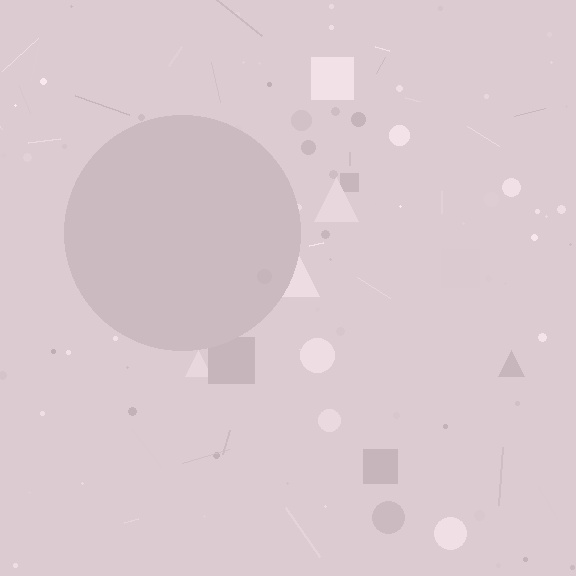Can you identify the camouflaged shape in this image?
The camouflaged shape is a circle.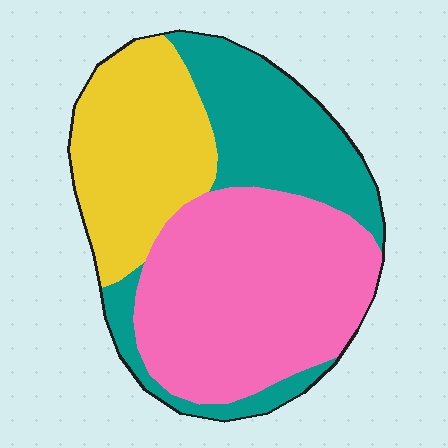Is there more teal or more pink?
Pink.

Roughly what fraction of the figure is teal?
Teal covers 29% of the figure.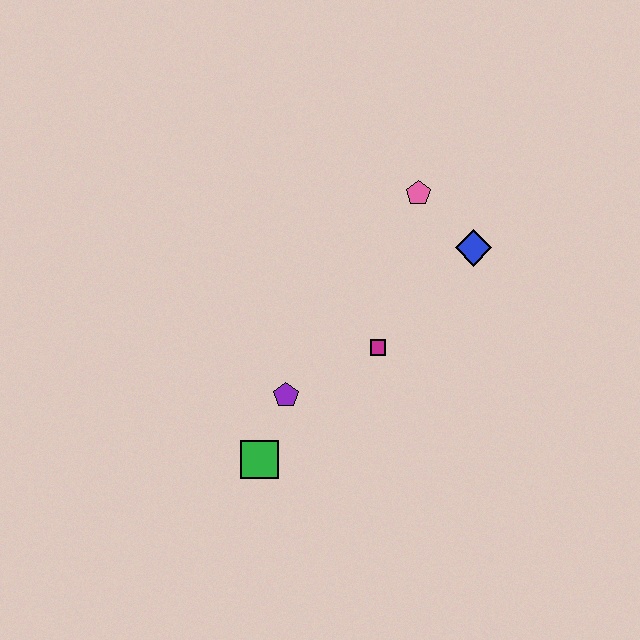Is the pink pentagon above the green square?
Yes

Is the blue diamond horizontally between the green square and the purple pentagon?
No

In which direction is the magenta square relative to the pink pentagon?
The magenta square is below the pink pentagon.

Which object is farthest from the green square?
The pink pentagon is farthest from the green square.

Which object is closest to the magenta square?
The purple pentagon is closest to the magenta square.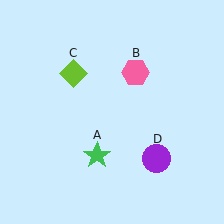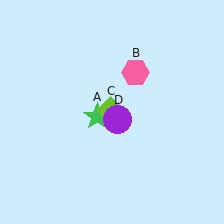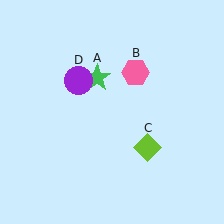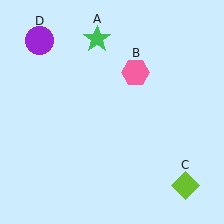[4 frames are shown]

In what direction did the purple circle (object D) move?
The purple circle (object D) moved up and to the left.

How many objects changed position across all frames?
3 objects changed position: green star (object A), lime diamond (object C), purple circle (object D).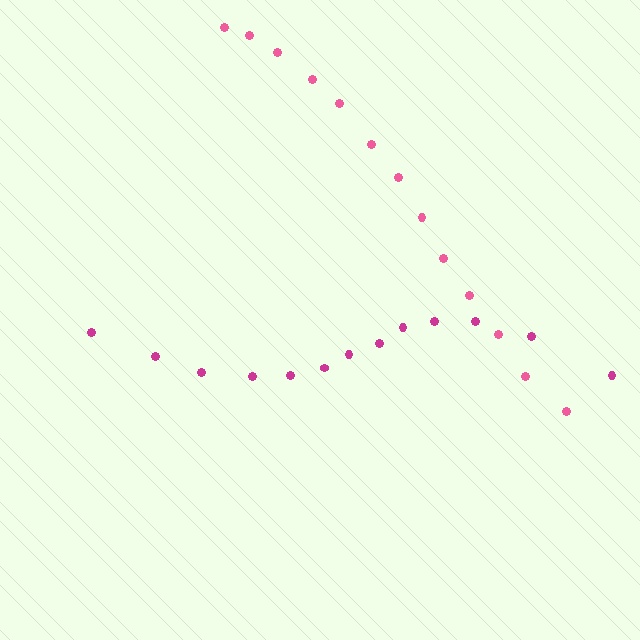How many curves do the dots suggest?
There are 2 distinct paths.